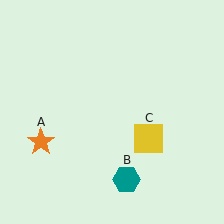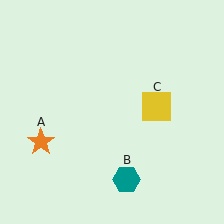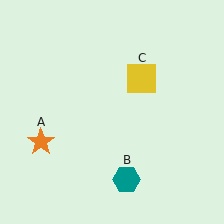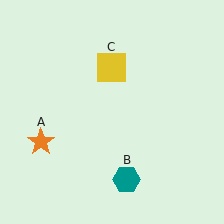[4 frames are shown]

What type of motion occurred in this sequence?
The yellow square (object C) rotated counterclockwise around the center of the scene.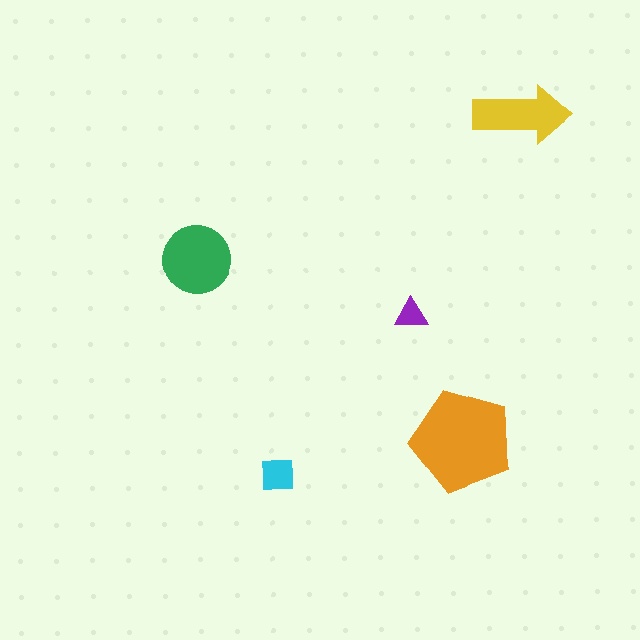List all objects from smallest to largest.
The purple triangle, the cyan square, the yellow arrow, the green circle, the orange pentagon.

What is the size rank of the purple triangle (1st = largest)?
5th.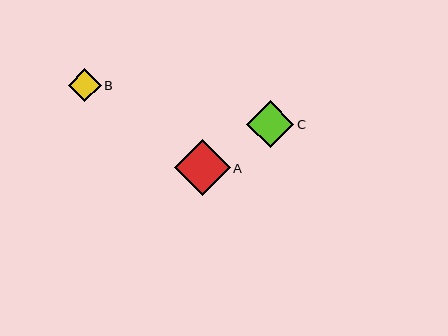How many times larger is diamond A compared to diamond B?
Diamond A is approximately 1.7 times the size of diamond B.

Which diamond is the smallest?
Diamond B is the smallest with a size of approximately 33 pixels.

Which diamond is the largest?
Diamond A is the largest with a size of approximately 56 pixels.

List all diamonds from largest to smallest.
From largest to smallest: A, C, B.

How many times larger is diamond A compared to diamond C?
Diamond A is approximately 1.2 times the size of diamond C.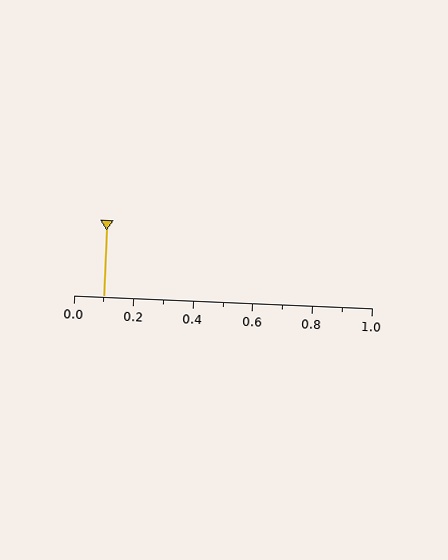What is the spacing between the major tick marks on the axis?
The major ticks are spaced 0.2 apart.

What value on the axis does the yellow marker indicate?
The marker indicates approximately 0.1.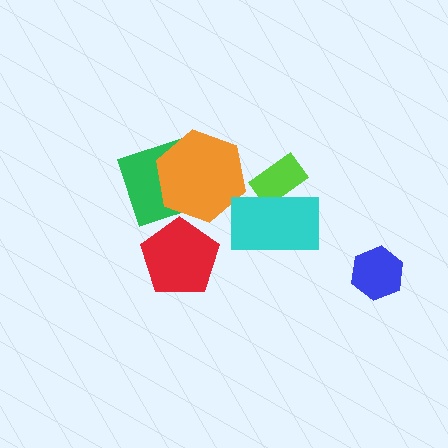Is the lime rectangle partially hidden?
Yes, it is partially covered by another shape.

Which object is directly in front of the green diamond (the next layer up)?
The orange hexagon is directly in front of the green diamond.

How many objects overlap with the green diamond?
2 objects overlap with the green diamond.